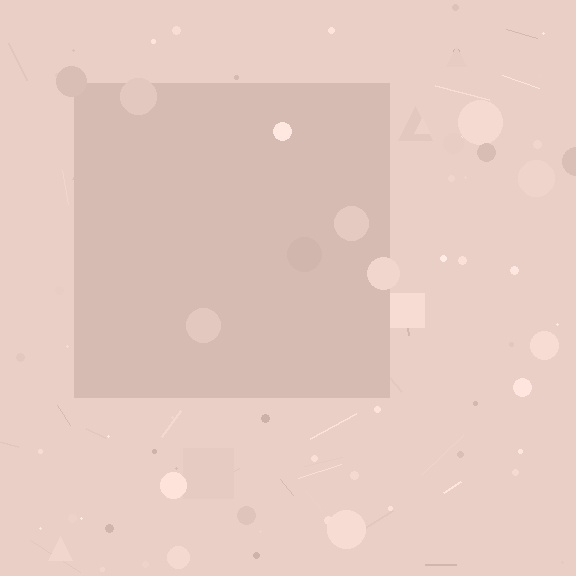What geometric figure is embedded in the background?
A square is embedded in the background.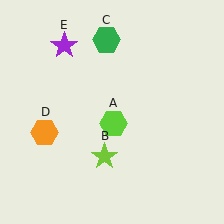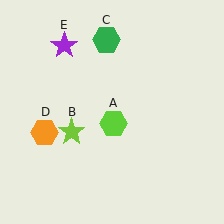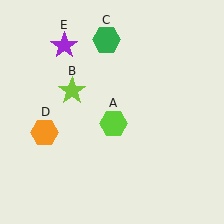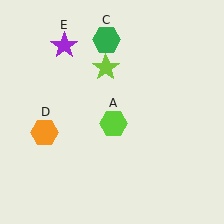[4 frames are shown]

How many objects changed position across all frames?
1 object changed position: lime star (object B).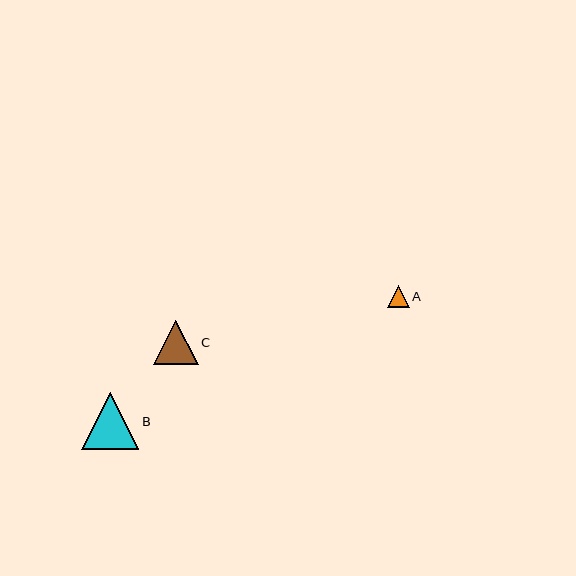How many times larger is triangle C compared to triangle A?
Triangle C is approximately 2.0 times the size of triangle A.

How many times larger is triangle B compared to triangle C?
Triangle B is approximately 1.3 times the size of triangle C.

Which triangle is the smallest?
Triangle A is the smallest with a size of approximately 22 pixels.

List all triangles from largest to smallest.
From largest to smallest: B, C, A.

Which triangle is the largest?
Triangle B is the largest with a size of approximately 57 pixels.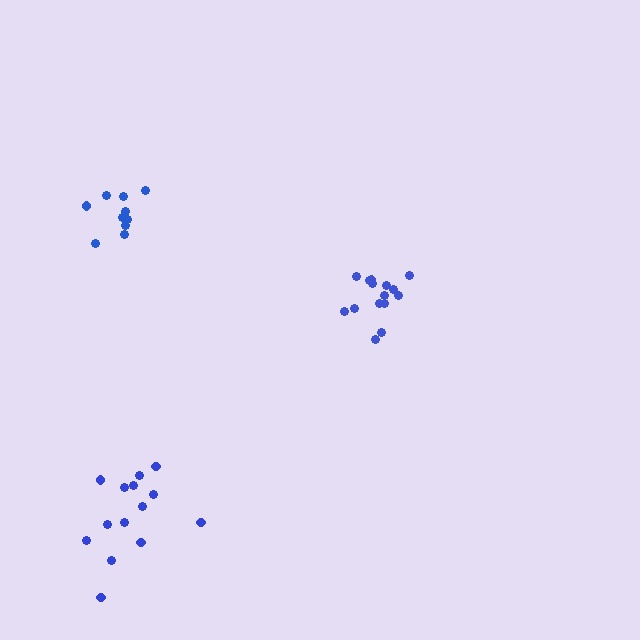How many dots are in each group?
Group 1: 14 dots, Group 2: 15 dots, Group 3: 10 dots (39 total).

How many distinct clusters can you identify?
There are 3 distinct clusters.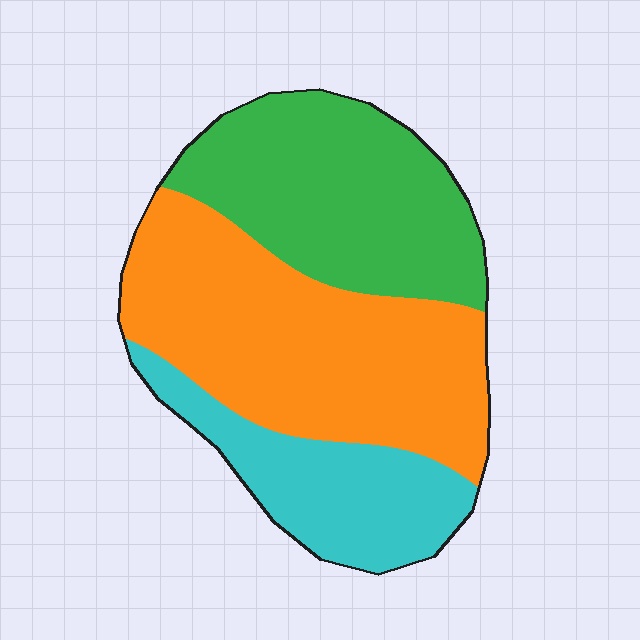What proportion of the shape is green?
Green takes up between a third and a half of the shape.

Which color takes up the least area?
Cyan, at roughly 20%.